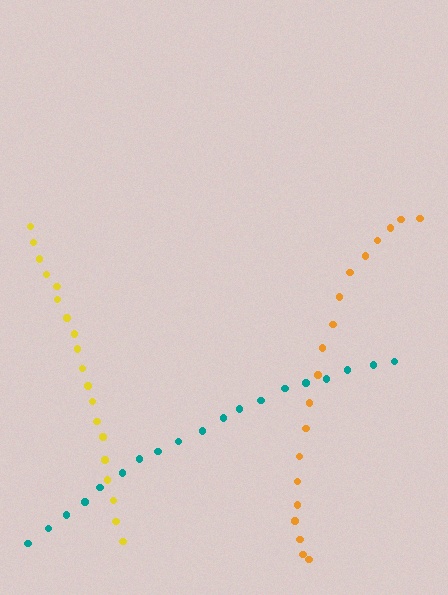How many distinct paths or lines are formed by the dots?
There are 3 distinct paths.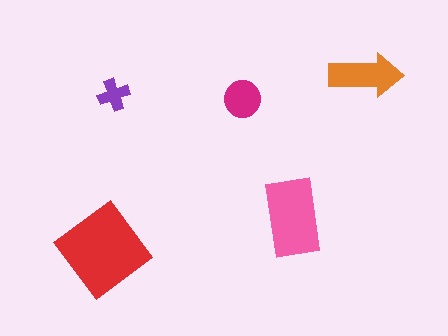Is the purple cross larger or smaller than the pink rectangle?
Smaller.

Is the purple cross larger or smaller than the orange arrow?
Smaller.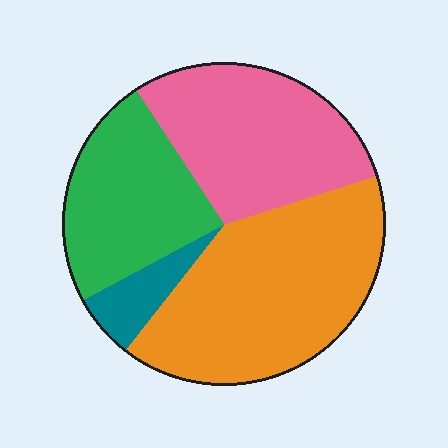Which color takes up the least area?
Teal, at roughly 5%.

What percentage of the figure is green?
Green takes up between a sixth and a third of the figure.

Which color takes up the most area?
Orange, at roughly 40%.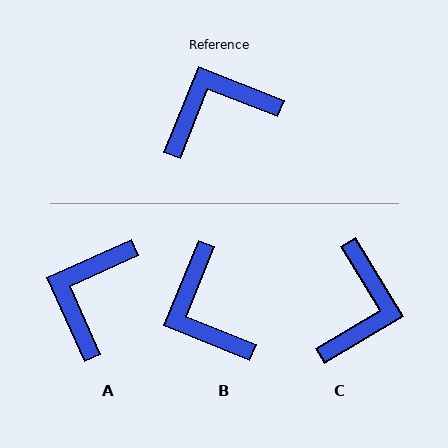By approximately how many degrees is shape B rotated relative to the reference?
Approximately 89 degrees counter-clockwise.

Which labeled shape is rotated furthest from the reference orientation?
C, about 128 degrees away.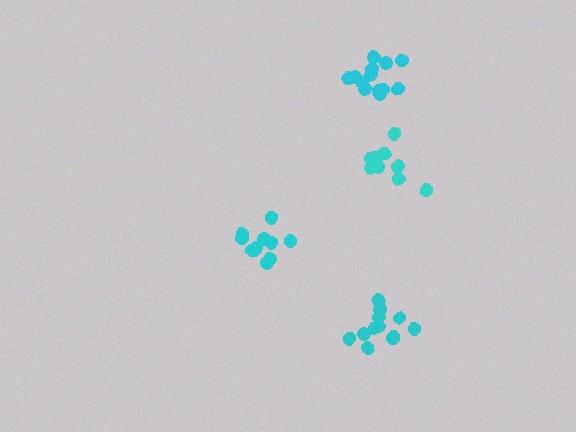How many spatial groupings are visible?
There are 4 spatial groupings.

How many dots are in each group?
Group 1: 12 dots, Group 2: 10 dots, Group 3: 11 dots, Group 4: 13 dots (46 total).